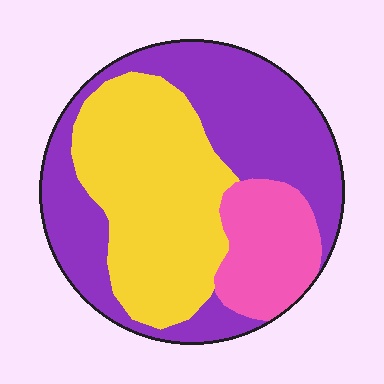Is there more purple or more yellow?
Purple.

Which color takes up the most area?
Purple, at roughly 45%.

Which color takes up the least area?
Pink, at roughly 15%.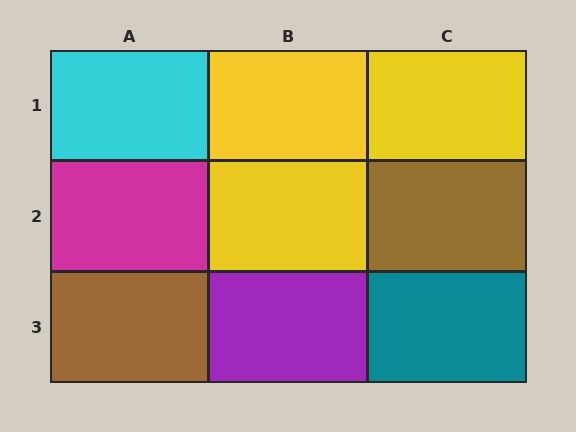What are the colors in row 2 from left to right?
Magenta, yellow, brown.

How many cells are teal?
1 cell is teal.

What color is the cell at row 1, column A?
Cyan.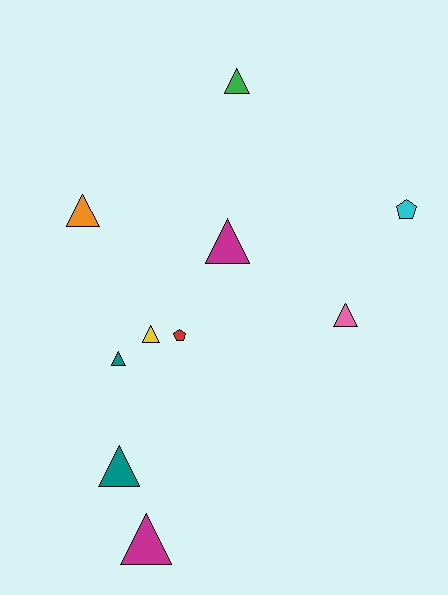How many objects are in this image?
There are 10 objects.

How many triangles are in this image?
There are 8 triangles.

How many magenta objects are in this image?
There are 2 magenta objects.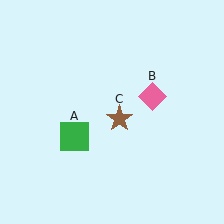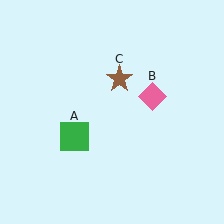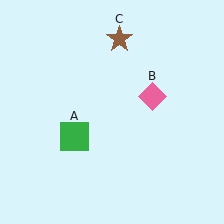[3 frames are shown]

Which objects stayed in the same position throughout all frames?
Green square (object A) and pink diamond (object B) remained stationary.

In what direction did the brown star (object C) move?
The brown star (object C) moved up.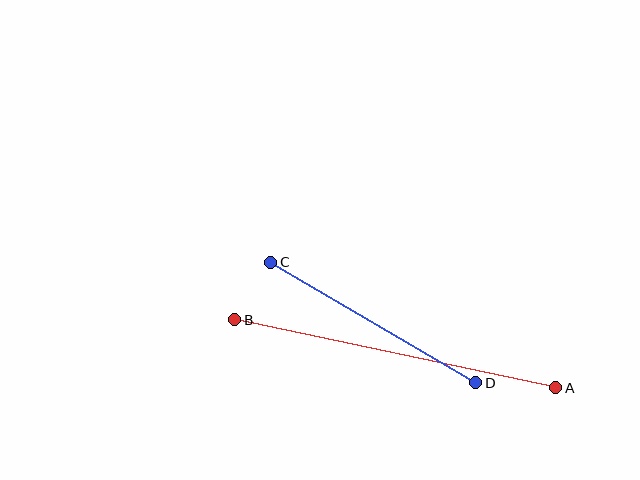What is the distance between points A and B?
The distance is approximately 328 pixels.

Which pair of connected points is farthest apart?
Points A and B are farthest apart.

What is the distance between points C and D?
The distance is approximately 238 pixels.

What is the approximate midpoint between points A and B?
The midpoint is at approximately (395, 354) pixels.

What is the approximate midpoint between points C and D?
The midpoint is at approximately (373, 323) pixels.